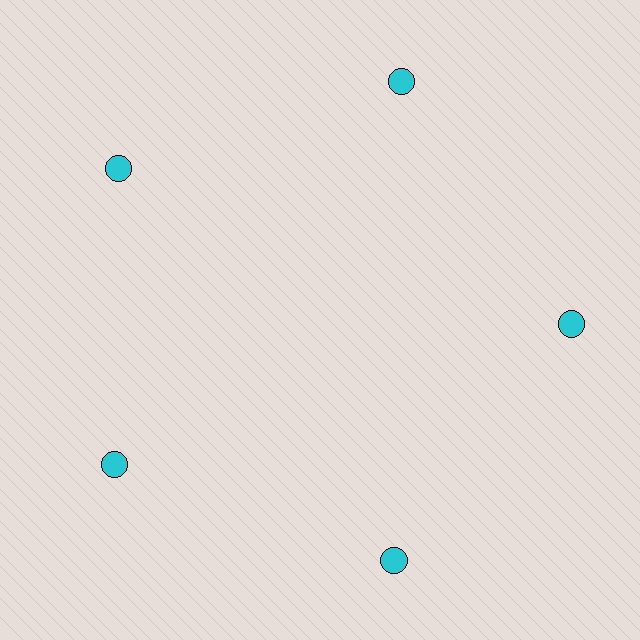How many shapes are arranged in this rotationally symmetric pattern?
There are 5 shapes, arranged in 5 groups of 1.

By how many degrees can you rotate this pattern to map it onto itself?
The pattern maps onto itself every 72 degrees of rotation.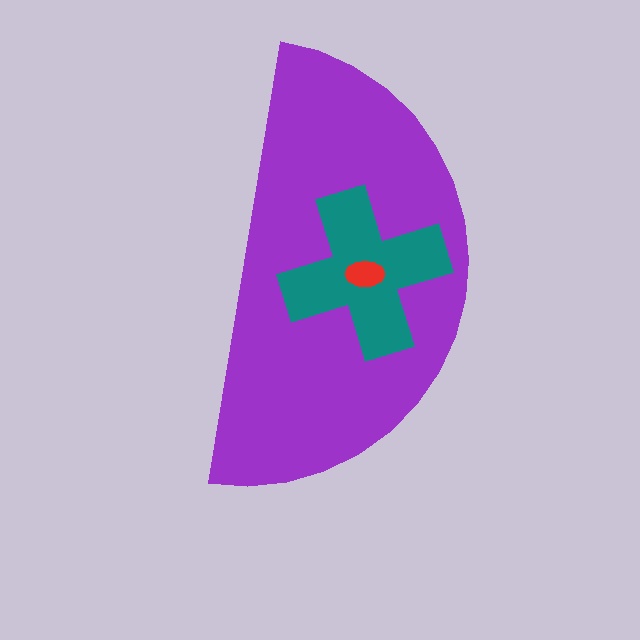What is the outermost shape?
The purple semicircle.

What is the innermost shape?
The red ellipse.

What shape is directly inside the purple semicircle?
The teal cross.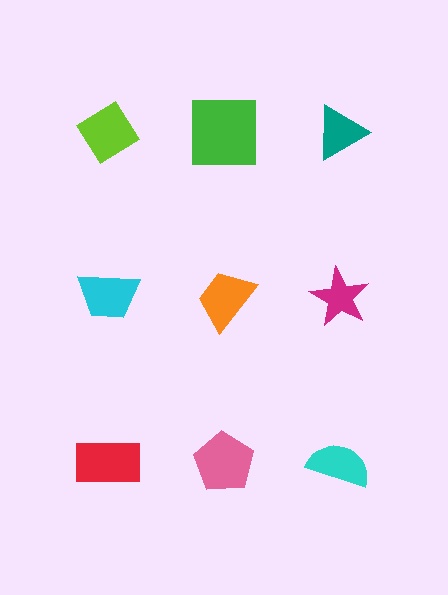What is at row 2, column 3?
A magenta star.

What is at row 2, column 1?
A cyan trapezoid.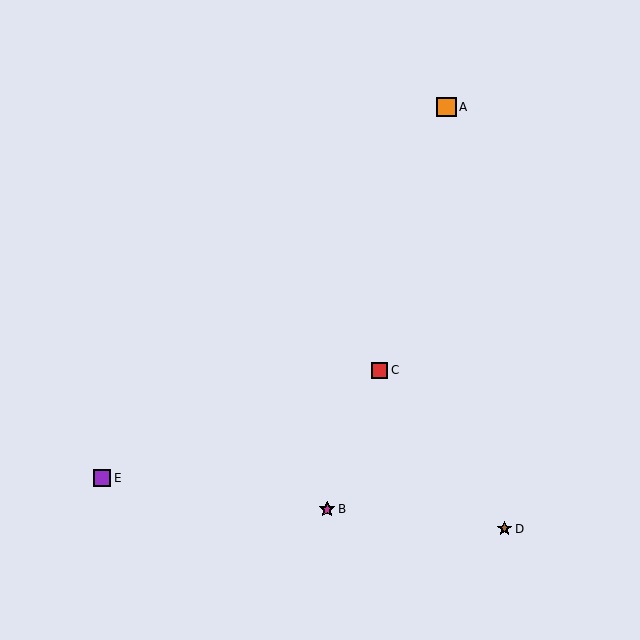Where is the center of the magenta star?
The center of the magenta star is at (327, 509).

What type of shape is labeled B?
Shape B is a magenta star.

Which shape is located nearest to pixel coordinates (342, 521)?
The magenta star (labeled B) at (327, 509) is nearest to that location.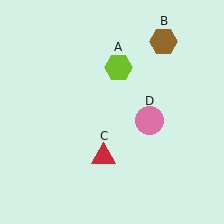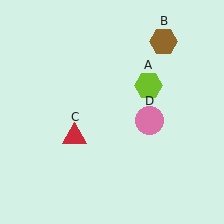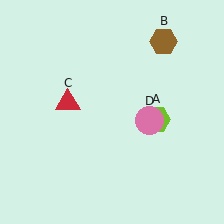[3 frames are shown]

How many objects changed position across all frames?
2 objects changed position: lime hexagon (object A), red triangle (object C).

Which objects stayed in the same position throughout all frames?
Brown hexagon (object B) and pink circle (object D) remained stationary.